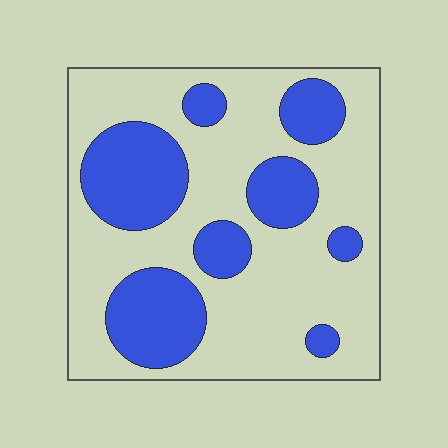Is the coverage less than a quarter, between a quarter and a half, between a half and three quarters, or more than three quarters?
Between a quarter and a half.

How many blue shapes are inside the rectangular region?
8.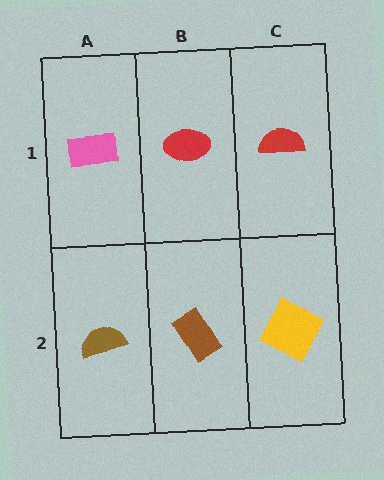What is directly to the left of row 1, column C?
A red ellipse.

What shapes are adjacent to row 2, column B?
A red ellipse (row 1, column B), a brown semicircle (row 2, column A), a yellow diamond (row 2, column C).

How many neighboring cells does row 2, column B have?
3.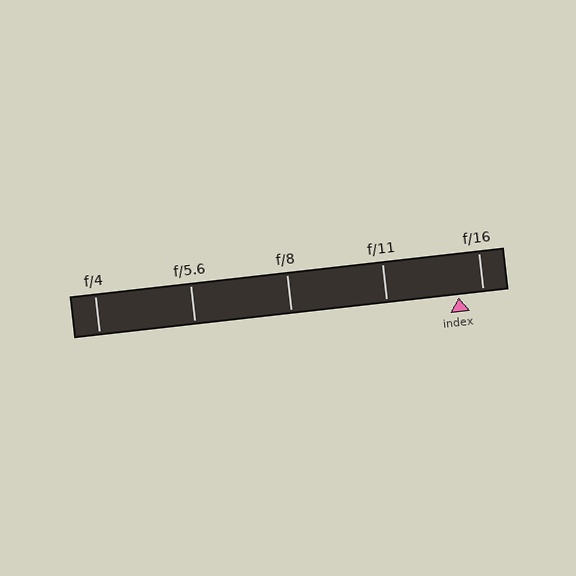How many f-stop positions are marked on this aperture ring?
There are 5 f-stop positions marked.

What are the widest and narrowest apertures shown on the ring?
The widest aperture shown is f/4 and the narrowest is f/16.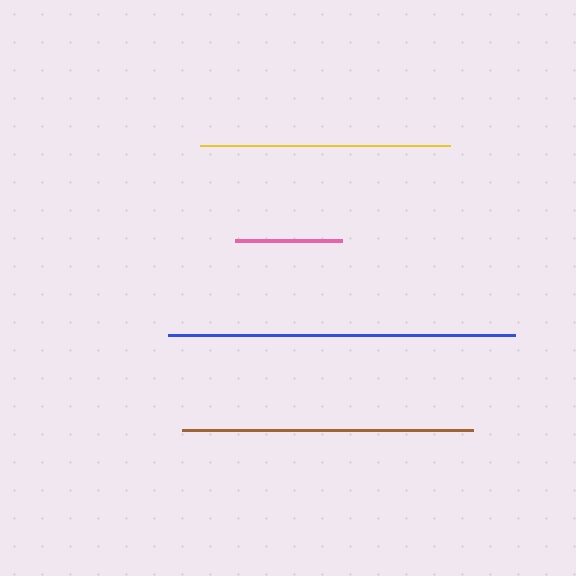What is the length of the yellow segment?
The yellow segment is approximately 250 pixels long.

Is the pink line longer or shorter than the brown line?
The brown line is longer than the pink line.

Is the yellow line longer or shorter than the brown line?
The brown line is longer than the yellow line.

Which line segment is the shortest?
The pink line is the shortest at approximately 107 pixels.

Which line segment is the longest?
The blue line is the longest at approximately 347 pixels.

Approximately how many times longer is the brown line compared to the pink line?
The brown line is approximately 2.7 times the length of the pink line.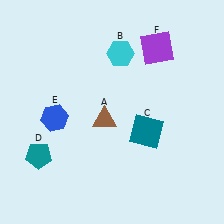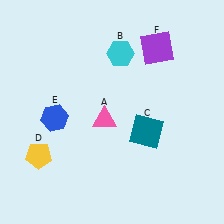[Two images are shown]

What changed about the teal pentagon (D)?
In Image 1, D is teal. In Image 2, it changed to yellow.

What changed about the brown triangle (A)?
In Image 1, A is brown. In Image 2, it changed to pink.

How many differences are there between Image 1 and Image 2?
There are 2 differences between the two images.